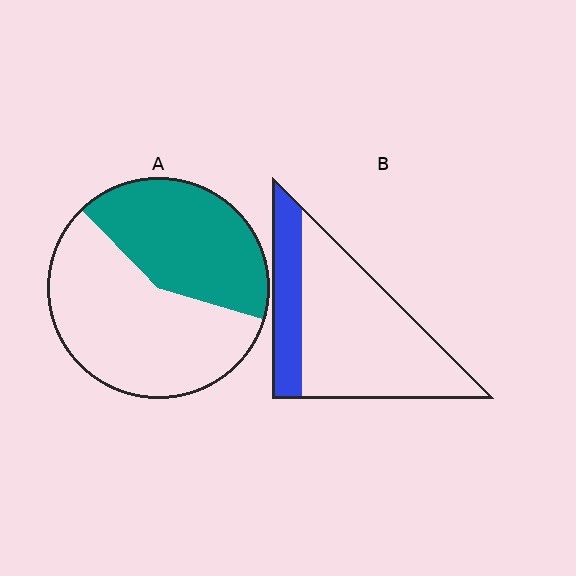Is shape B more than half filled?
No.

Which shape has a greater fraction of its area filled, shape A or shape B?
Shape A.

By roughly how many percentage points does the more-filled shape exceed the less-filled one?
By roughly 15 percentage points (A over B).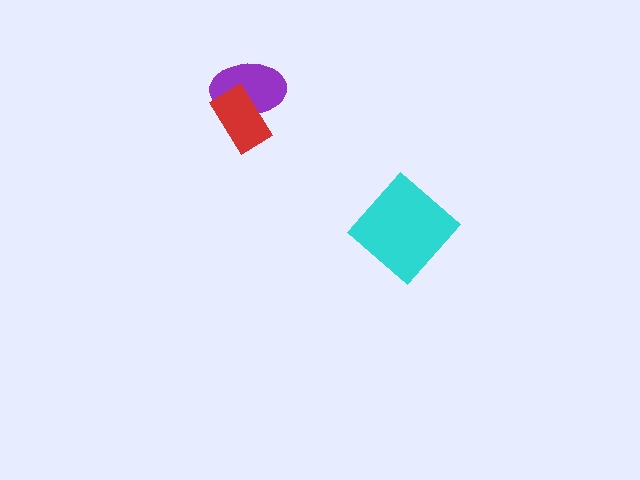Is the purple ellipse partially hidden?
Yes, it is partially covered by another shape.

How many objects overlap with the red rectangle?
1 object overlaps with the red rectangle.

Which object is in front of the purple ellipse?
The red rectangle is in front of the purple ellipse.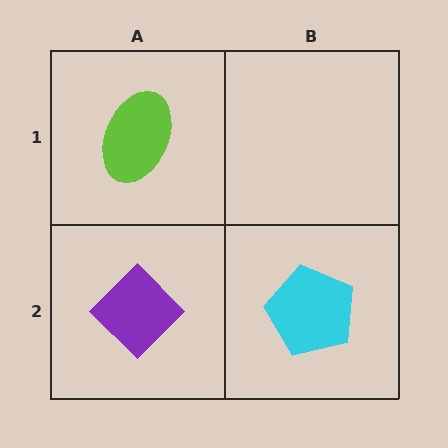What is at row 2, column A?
A purple diamond.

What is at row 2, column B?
A cyan pentagon.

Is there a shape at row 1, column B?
No, that cell is empty.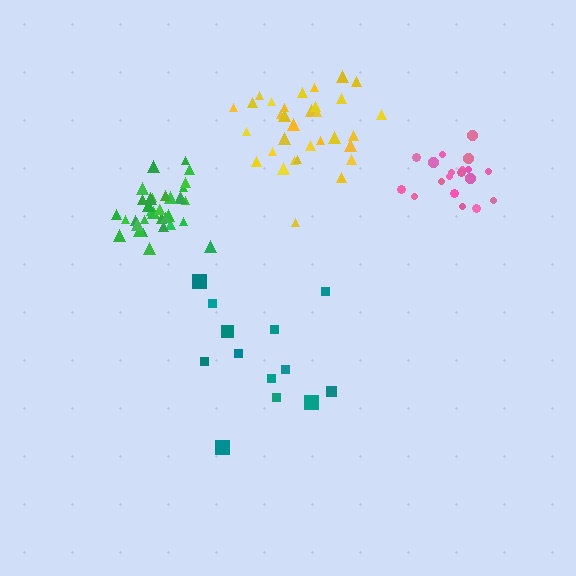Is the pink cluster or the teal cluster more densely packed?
Pink.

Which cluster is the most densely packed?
Green.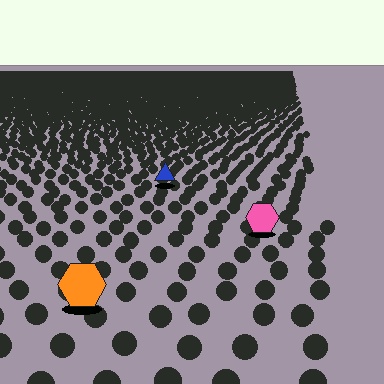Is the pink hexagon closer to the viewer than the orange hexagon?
No. The orange hexagon is closer — you can tell from the texture gradient: the ground texture is coarser near it.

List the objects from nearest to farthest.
From nearest to farthest: the orange hexagon, the pink hexagon, the blue triangle.